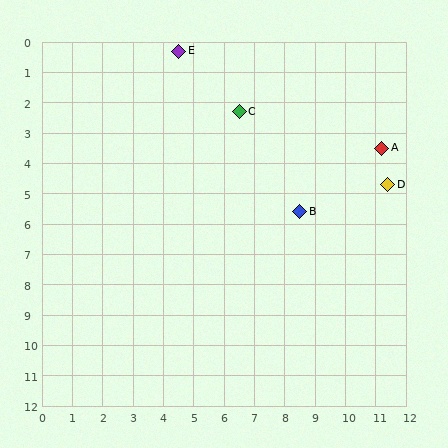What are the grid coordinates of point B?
Point B is at approximately (8.5, 5.6).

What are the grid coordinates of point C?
Point C is at approximately (6.5, 2.3).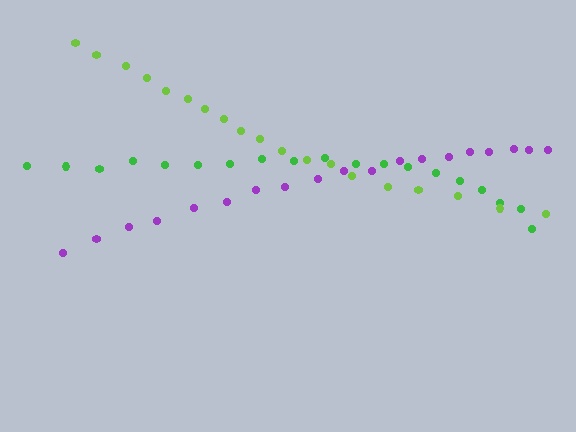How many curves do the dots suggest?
There are 3 distinct paths.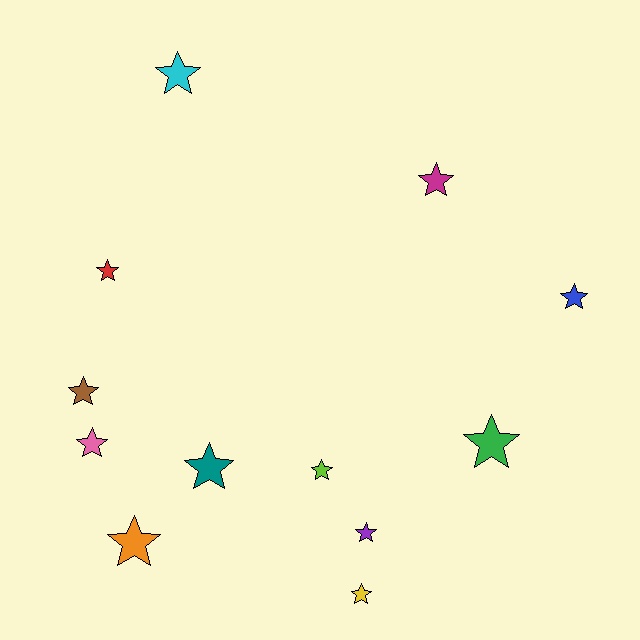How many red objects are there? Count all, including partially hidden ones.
There is 1 red object.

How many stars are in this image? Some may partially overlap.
There are 12 stars.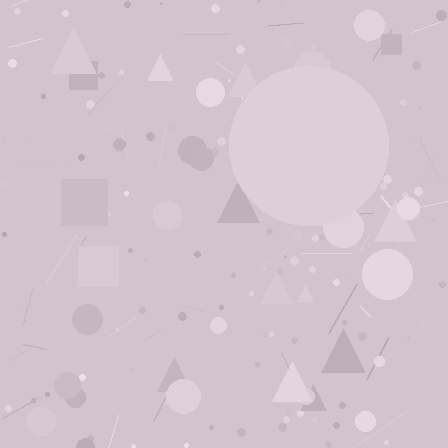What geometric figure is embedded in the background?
A circle is embedded in the background.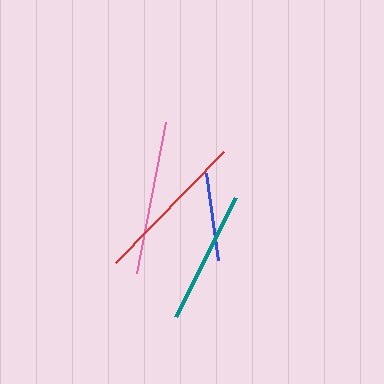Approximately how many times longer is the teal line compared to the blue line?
The teal line is approximately 1.5 times the length of the blue line.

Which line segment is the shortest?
The blue line is the shortest at approximately 88 pixels.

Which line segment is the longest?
The red line is the longest at approximately 155 pixels.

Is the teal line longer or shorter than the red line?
The red line is longer than the teal line.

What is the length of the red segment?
The red segment is approximately 155 pixels long.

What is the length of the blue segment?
The blue segment is approximately 88 pixels long.